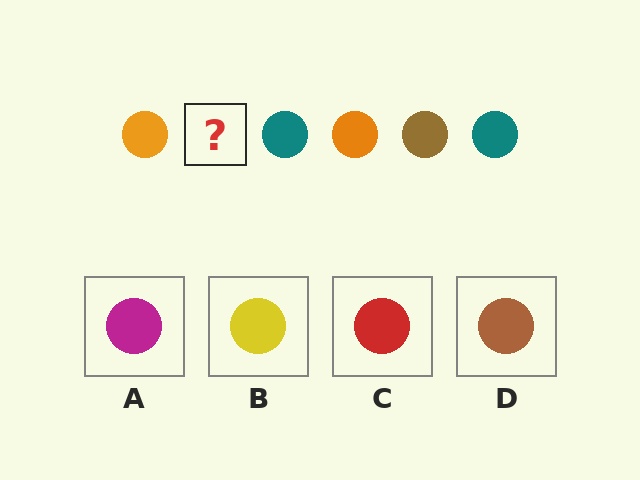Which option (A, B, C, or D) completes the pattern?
D.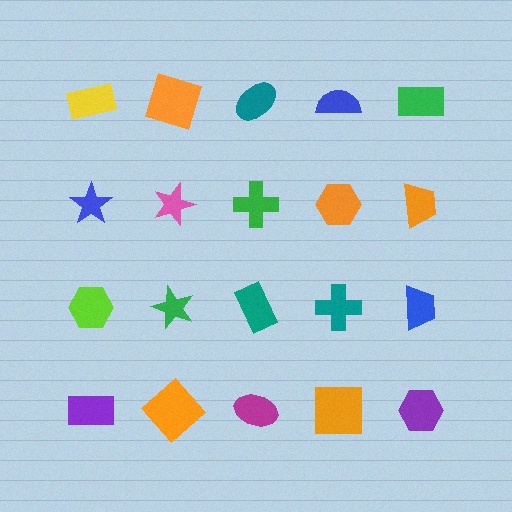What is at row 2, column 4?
An orange hexagon.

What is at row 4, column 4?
An orange square.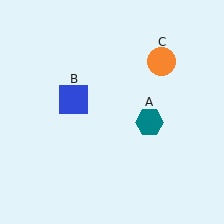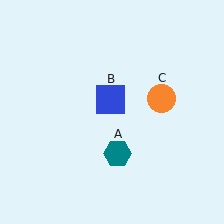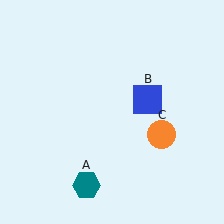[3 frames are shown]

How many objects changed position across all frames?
3 objects changed position: teal hexagon (object A), blue square (object B), orange circle (object C).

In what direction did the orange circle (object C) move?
The orange circle (object C) moved down.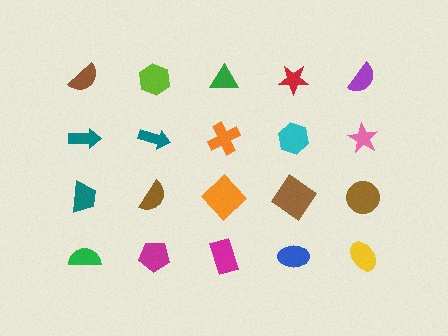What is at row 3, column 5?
A brown circle.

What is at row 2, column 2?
A teal arrow.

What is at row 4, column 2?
A magenta pentagon.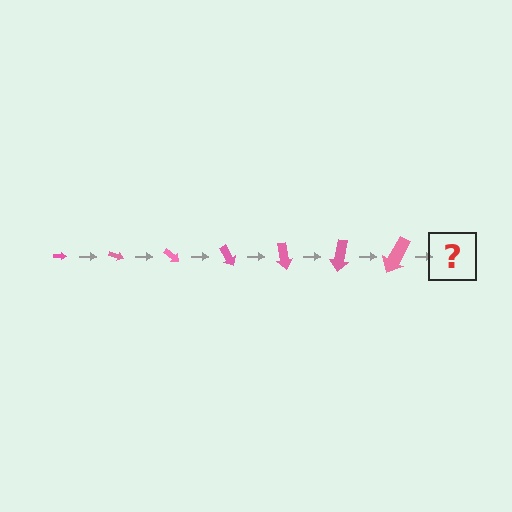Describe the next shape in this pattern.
It should be an arrow, larger than the previous one and rotated 140 degrees from the start.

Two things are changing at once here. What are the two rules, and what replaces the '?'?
The two rules are that the arrow grows larger each step and it rotates 20 degrees each step. The '?' should be an arrow, larger than the previous one and rotated 140 degrees from the start.